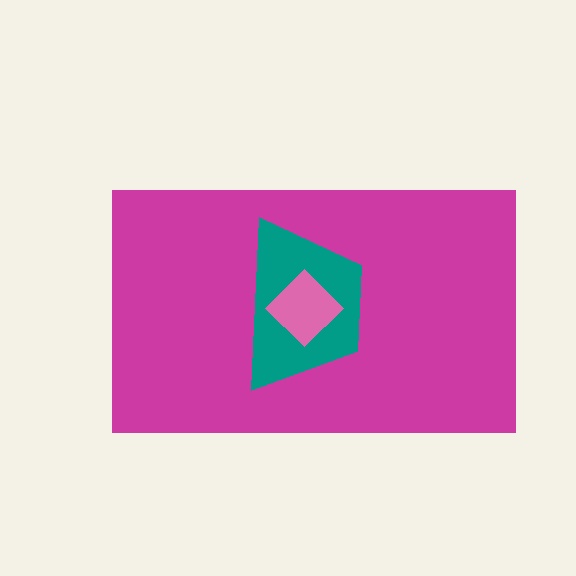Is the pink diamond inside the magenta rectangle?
Yes.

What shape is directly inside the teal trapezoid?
The pink diamond.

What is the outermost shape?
The magenta rectangle.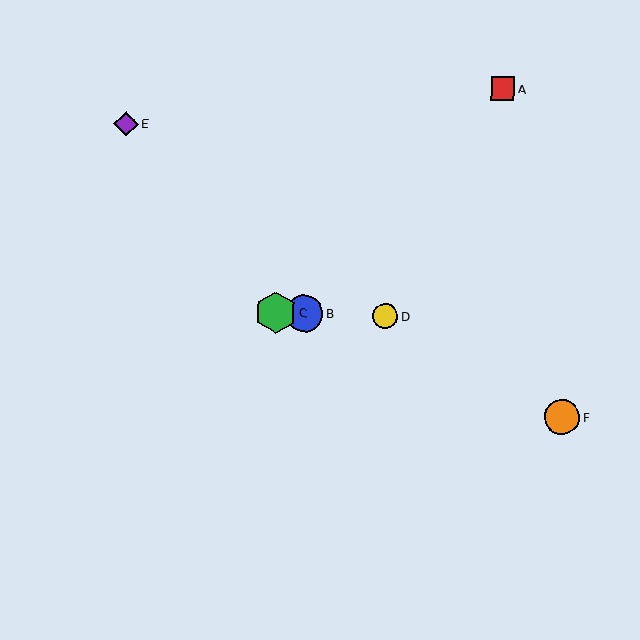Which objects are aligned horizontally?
Objects B, C, D are aligned horizontally.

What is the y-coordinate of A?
Object A is at y≈88.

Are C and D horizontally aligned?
Yes, both are at y≈313.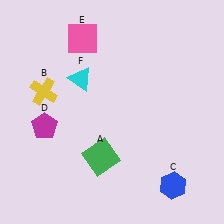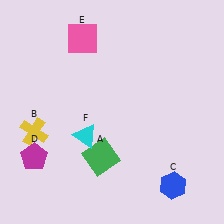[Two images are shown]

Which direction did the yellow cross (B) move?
The yellow cross (B) moved down.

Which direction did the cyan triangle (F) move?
The cyan triangle (F) moved down.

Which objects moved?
The objects that moved are: the yellow cross (B), the magenta pentagon (D), the cyan triangle (F).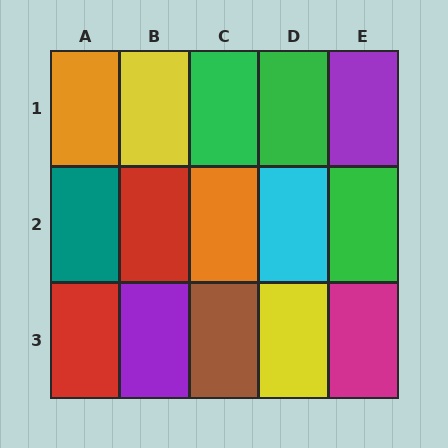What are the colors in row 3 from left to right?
Red, purple, brown, yellow, magenta.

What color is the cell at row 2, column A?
Teal.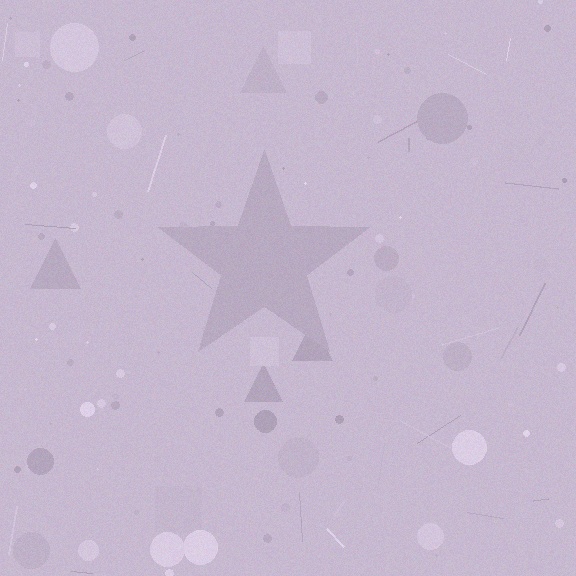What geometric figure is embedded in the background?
A star is embedded in the background.